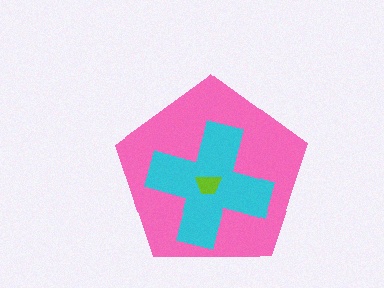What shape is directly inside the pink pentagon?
The cyan cross.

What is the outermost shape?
The pink pentagon.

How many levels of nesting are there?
3.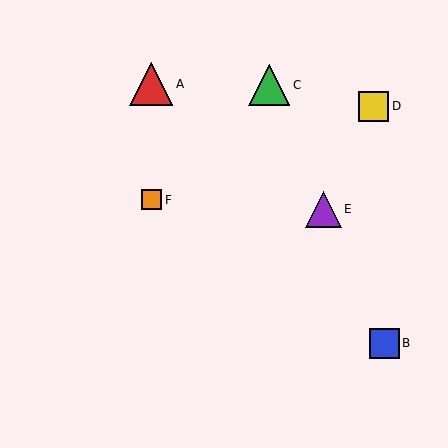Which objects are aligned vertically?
Objects A, F are aligned vertically.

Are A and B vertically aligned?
No, A is at x≈151 and B is at x≈384.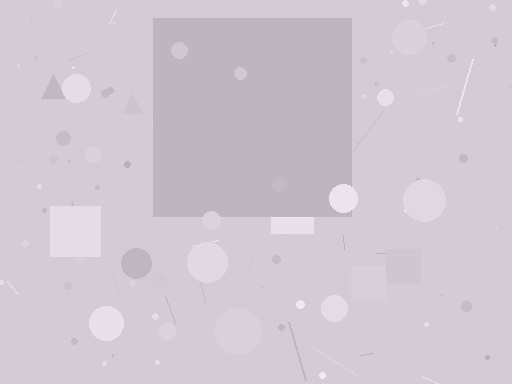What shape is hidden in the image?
A square is hidden in the image.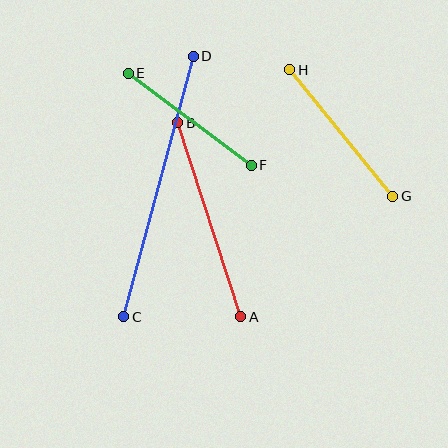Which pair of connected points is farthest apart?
Points C and D are farthest apart.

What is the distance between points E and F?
The distance is approximately 154 pixels.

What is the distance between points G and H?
The distance is approximately 163 pixels.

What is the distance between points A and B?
The distance is approximately 204 pixels.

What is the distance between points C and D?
The distance is approximately 269 pixels.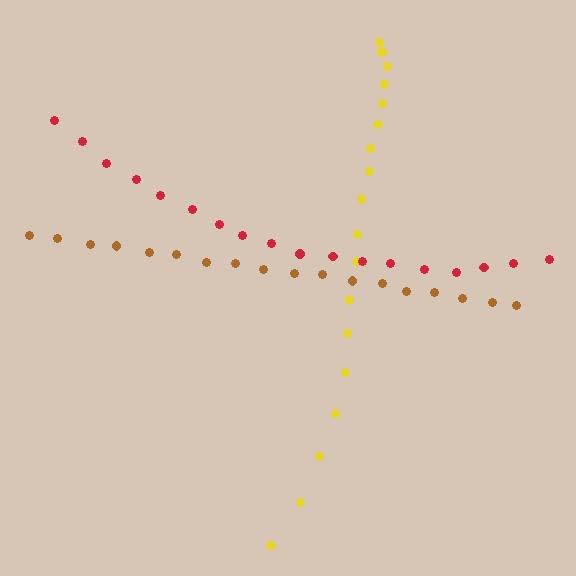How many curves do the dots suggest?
There are 3 distinct paths.